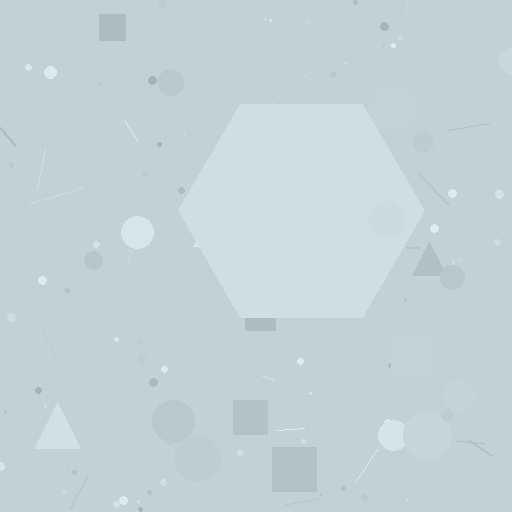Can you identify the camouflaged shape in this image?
The camouflaged shape is a hexagon.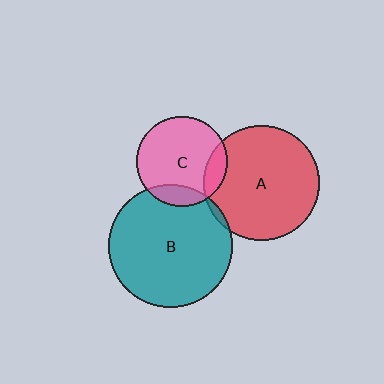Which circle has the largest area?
Circle B (teal).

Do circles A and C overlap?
Yes.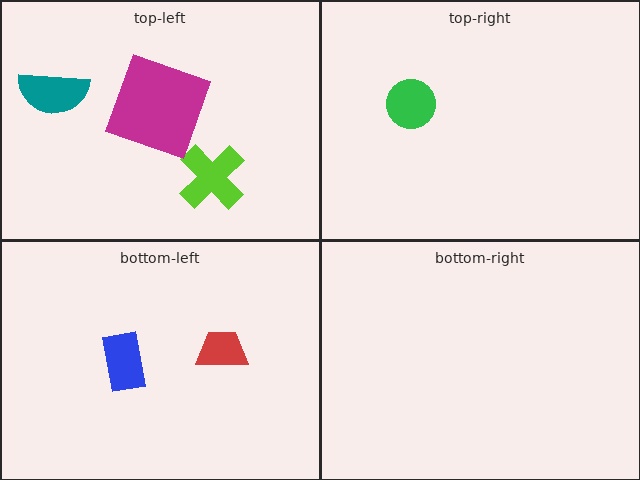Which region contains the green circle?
The top-right region.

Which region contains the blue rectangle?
The bottom-left region.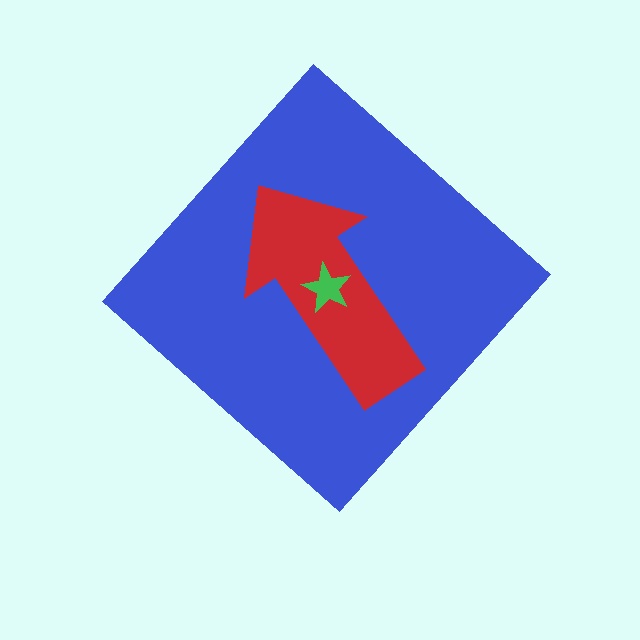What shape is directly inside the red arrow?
The green star.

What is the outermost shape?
The blue diamond.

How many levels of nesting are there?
3.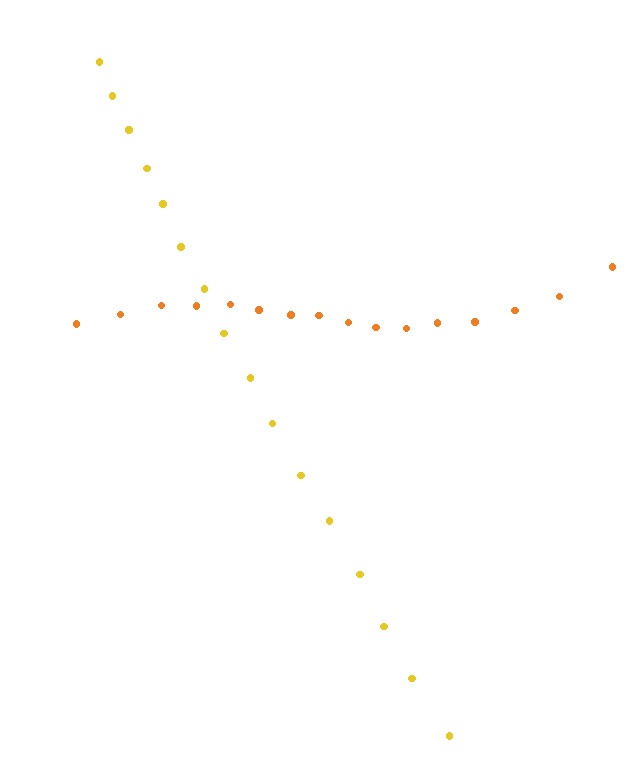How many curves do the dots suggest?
There are 2 distinct paths.